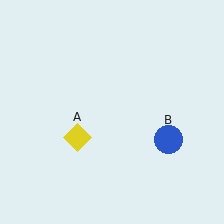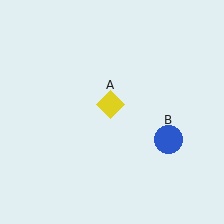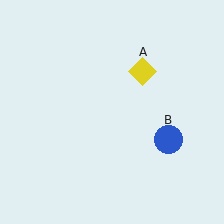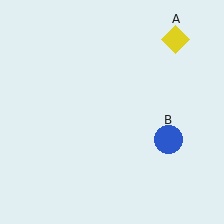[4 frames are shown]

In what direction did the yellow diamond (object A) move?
The yellow diamond (object A) moved up and to the right.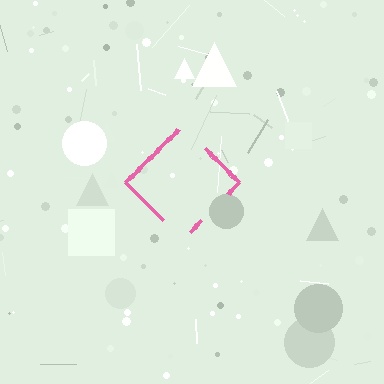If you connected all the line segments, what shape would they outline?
They would outline a diamond.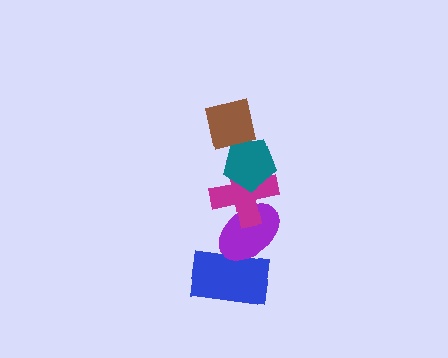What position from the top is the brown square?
The brown square is 1st from the top.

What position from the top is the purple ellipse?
The purple ellipse is 4th from the top.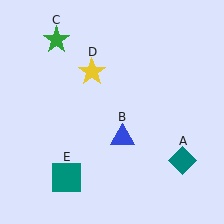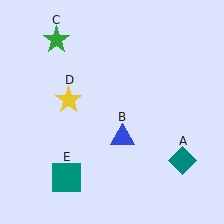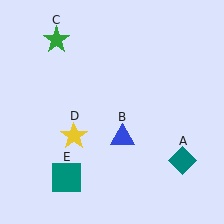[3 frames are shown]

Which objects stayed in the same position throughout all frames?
Teal diamond (object A) and blue triangle (object B) and green star (object C) and teal square (object E) remained stationary.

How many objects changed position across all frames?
1 object changed position: yellow star (object D).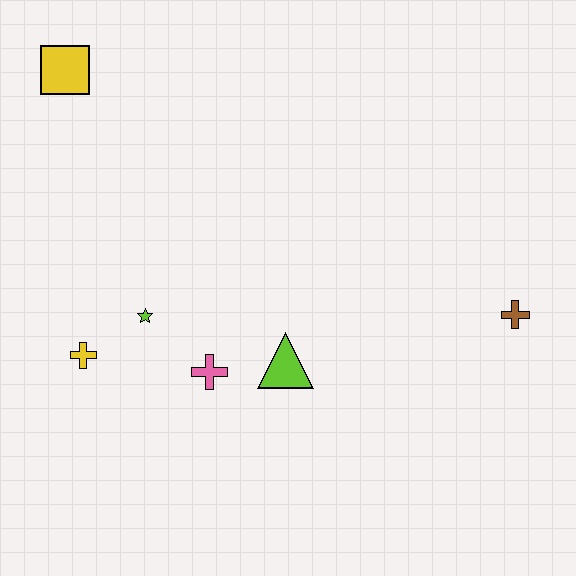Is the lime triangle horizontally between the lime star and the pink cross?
No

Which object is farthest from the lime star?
The brown cross is farthest from the lime star.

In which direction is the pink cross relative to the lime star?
The pink cross is to the right of the lime star.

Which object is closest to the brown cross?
The lime triangle is closest to the brown cross.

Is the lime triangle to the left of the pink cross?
No